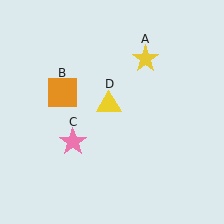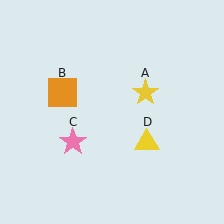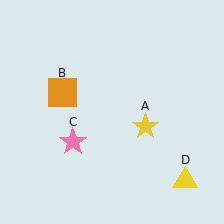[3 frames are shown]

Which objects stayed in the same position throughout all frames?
Orange square (object B) and pink star (object C) remained stationary.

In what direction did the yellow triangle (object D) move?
The yellow triangle (object D) moved down and to the right.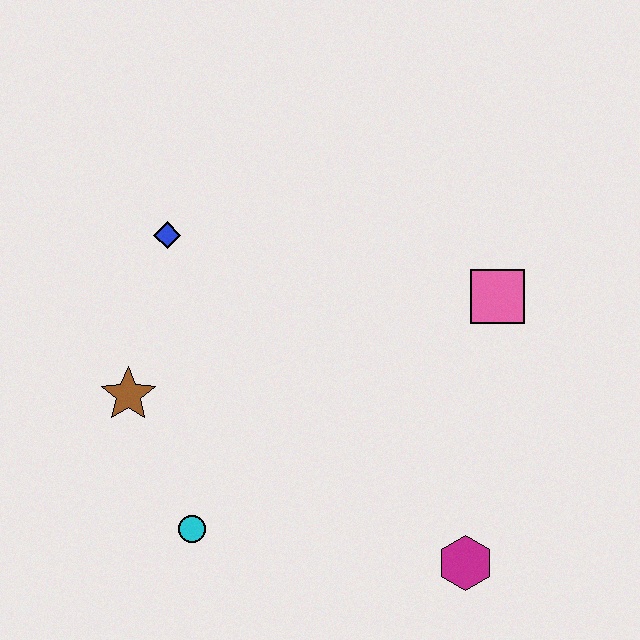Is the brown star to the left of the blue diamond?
Yes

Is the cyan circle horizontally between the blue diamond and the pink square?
Yes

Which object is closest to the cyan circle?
The brown star is closest to the cyan circle.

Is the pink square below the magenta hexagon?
No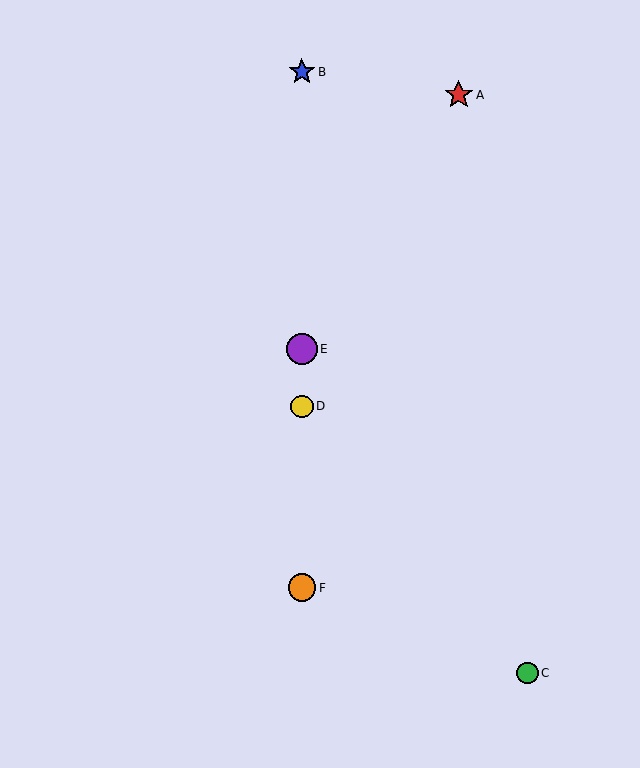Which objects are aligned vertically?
Objects B, D, E, F are aligned vertically.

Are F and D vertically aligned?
Yes, both are at x≈302.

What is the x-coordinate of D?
Object D is at x≈302.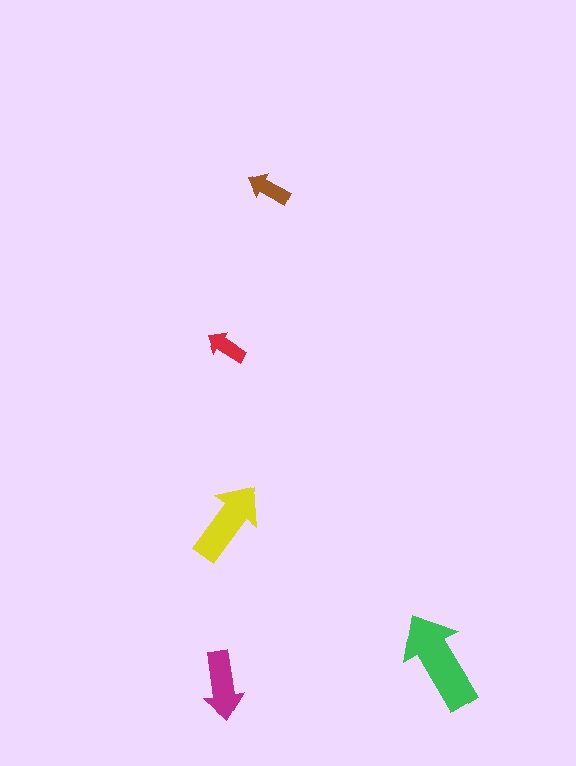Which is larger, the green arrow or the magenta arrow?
The green one.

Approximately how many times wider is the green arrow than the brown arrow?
About 2.5 times wider.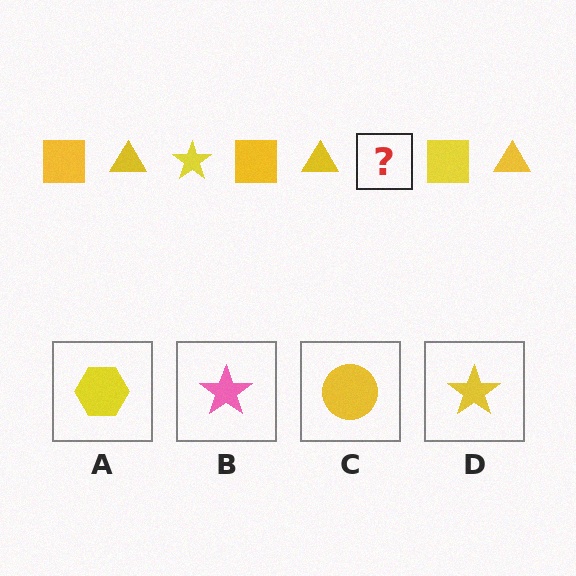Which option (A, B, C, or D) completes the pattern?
D.